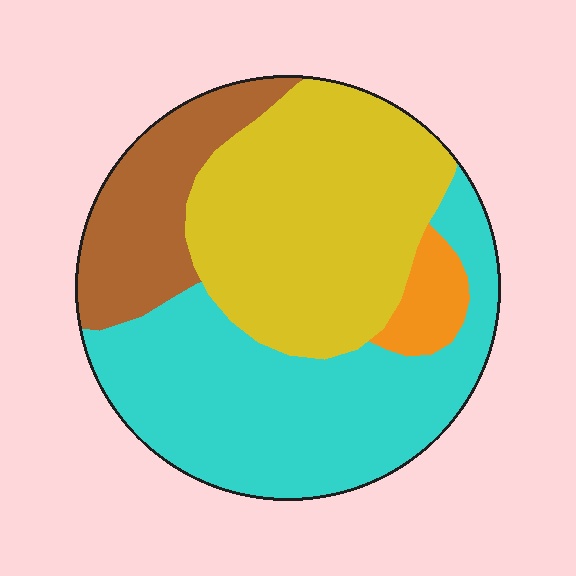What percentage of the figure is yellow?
Yellow takes up between a third and a half of the figure.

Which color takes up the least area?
Orange, at roughly 5%.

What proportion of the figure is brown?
Brown takes up about one sixth (1/6) of the figure.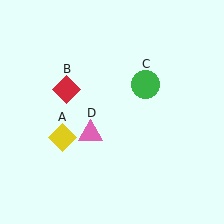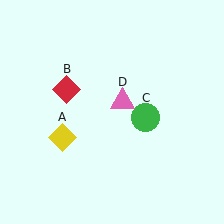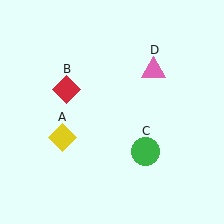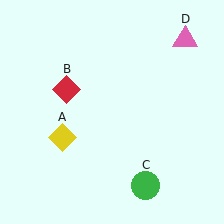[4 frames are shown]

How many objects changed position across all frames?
2 objects changed position: green circle (object C), pink triangle (object D).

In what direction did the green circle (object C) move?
The green circle (object C) moved down.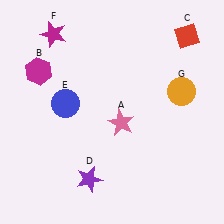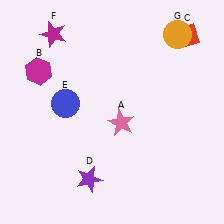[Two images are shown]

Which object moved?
The orange circle (G) moved up.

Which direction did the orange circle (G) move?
The orange circle (G) moved up.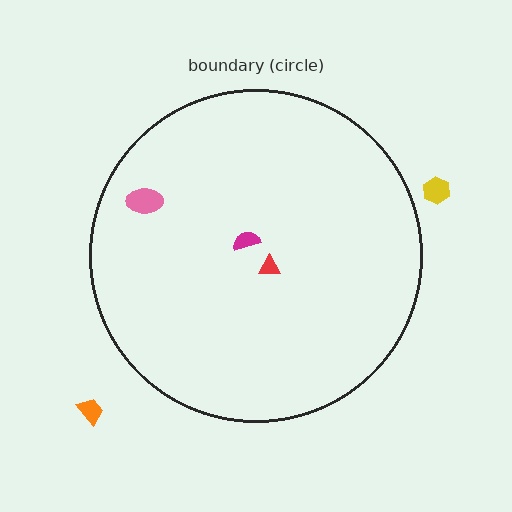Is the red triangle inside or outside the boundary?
Inside.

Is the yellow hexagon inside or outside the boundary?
Outside.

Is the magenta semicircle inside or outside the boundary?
Inside.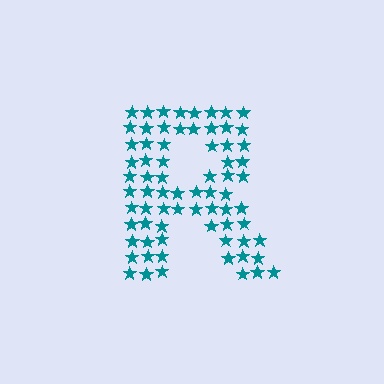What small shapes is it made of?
It is made of small stars.